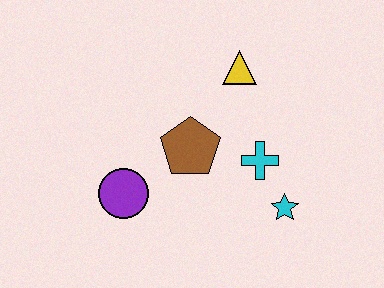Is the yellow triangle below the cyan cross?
No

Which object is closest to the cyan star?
The cyan cross is closest to the cyan star.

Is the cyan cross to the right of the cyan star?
No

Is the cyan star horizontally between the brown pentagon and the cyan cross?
No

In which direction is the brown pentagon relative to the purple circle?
The brown pentagon is to the right of the purple circle.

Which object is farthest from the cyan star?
The purple circle is farthest from the cyan star.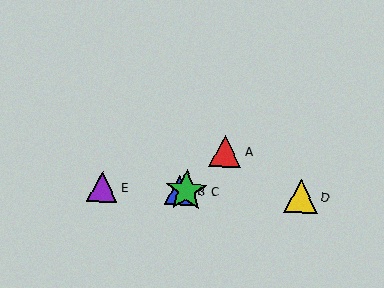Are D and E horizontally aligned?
Yes, both are at y≈196.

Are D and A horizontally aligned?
No, D is at y≈196 and A is at y≈151.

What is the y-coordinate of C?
Object C is at y≈191.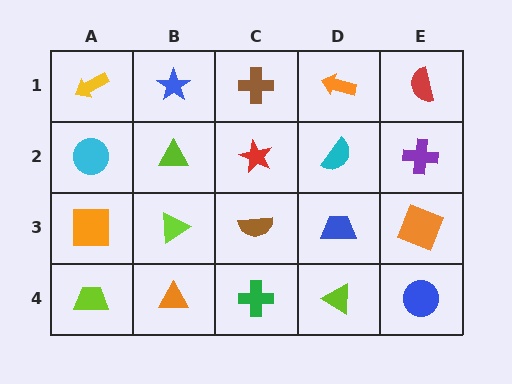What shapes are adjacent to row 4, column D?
A blue trapezoid (row 3, column D), a green cross (row 4, column C), a blue circle (row 4, column E).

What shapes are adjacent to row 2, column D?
An orange arrow (row 1, column D), a blue trapezoid (row 3, column D), a red star (row 2, column C), a purple cross (row 2, column E).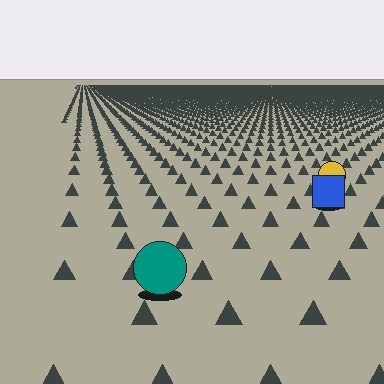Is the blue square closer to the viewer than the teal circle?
No. The teal circle is closer — you can tell from the texture gradient: the ground texture is coarser near it.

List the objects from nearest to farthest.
From nearest to farthest: the teal circle, the blue square, the yellow circle.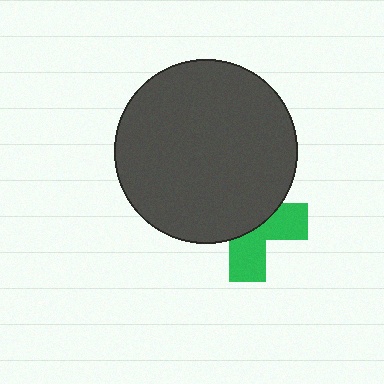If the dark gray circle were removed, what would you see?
You would see the complete green cross.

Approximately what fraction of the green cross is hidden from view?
Roughly 58% of the green cross is hidden behind the dark gray circle.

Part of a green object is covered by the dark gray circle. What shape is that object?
It is a cross.